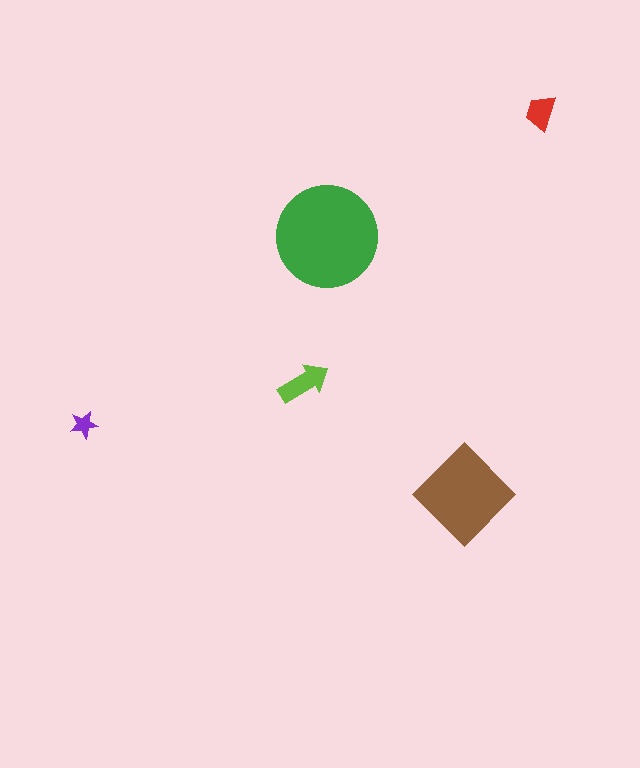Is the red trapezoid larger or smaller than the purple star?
Larger.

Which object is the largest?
The green circle.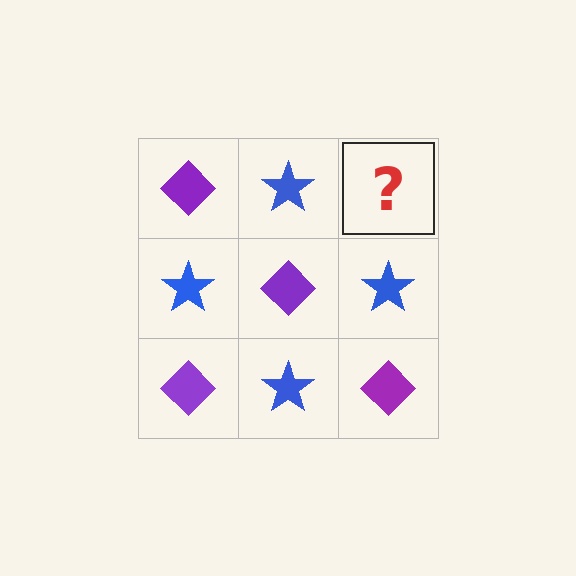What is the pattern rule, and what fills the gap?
The rule is that it alternates purple diamond and blue star in a checkerboard pattern. The gap should be filled with a purple diamond.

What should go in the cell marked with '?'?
The missing cell should contain a purple diamond.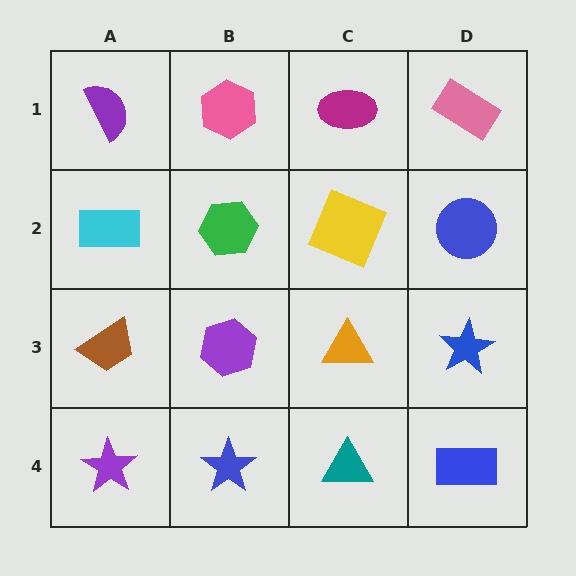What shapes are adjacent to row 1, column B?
A green hexagon (row 2, column B), a purple semicircle (row 1, column A), a magenta ellipse (row 1, column C).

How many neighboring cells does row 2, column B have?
4.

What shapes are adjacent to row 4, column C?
An orange triangle (row 3, column C), a blue star (row 4, column B), a blue rectangle (row 4, column D).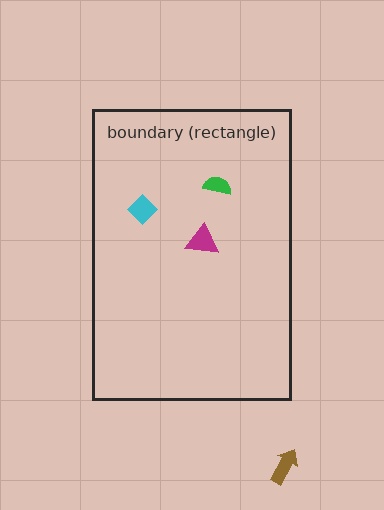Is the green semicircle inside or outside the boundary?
Inside.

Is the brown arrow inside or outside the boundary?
Outside.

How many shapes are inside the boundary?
3 inside, 1 outside.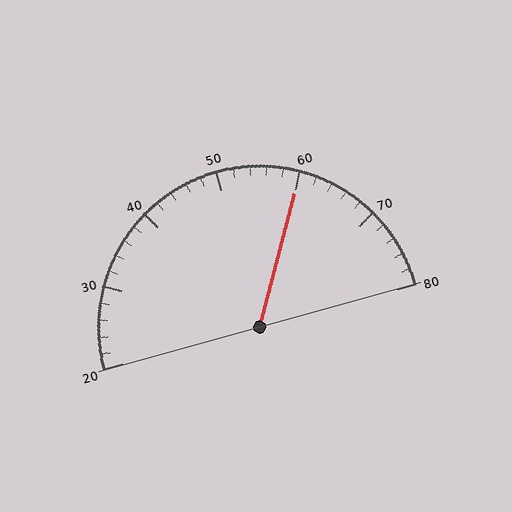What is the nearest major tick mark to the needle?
The nearest major tick mark is 60.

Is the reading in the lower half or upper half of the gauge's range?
The reading is in the upper half of the range (20 to 80).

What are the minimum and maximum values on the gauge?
The gauge ranges from 20 to 80.